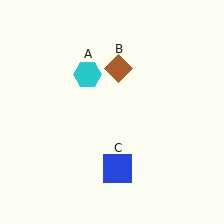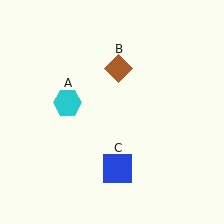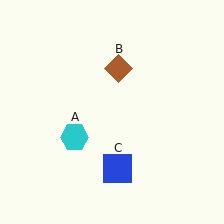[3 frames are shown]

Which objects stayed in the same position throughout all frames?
Brown diamond (object B) and blue square (object C) remained stationary.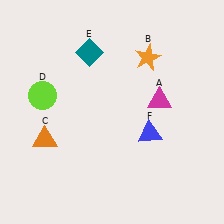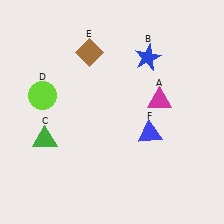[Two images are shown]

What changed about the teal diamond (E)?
In Image 1, E is teal. In Image 2, it changed to brown.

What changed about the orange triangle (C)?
In Image 1, C is orange. In Image 2, it changed to green.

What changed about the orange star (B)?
In Image 1, B is orange. In Image 2, it changed to blue.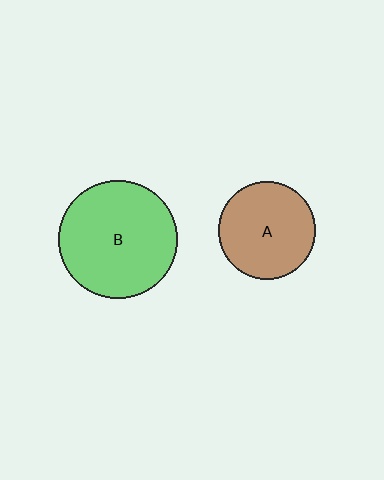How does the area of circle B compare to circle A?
Approximately 1.5 times.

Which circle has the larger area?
Circle B (green).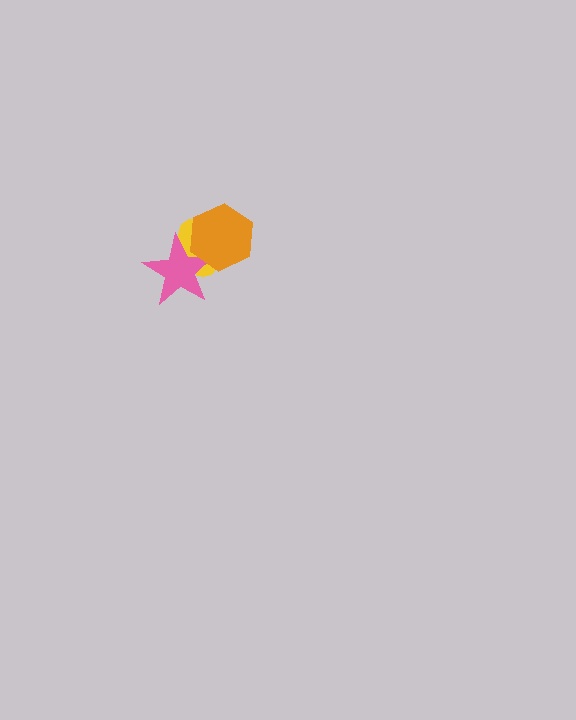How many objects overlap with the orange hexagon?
2 objects overlap with the orange hexagon.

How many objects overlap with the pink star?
2 objects overlap with the pink star.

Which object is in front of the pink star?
The orange hexagon is in front of the pink star.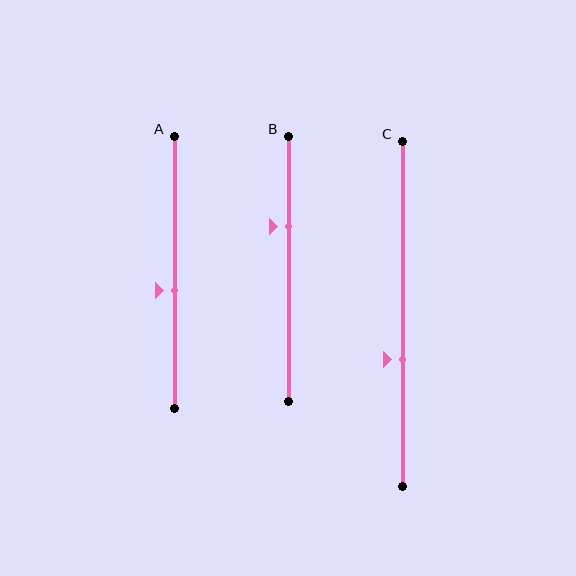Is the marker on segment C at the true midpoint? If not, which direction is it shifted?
No, the marker on segment C is shifted downward by about 13% of the segment length.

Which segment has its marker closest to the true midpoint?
Segment A has its marker closest to the true midpoint.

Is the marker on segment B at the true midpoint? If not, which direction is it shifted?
No, the marker on segment B is shifted upward by about 16% of the segment length.